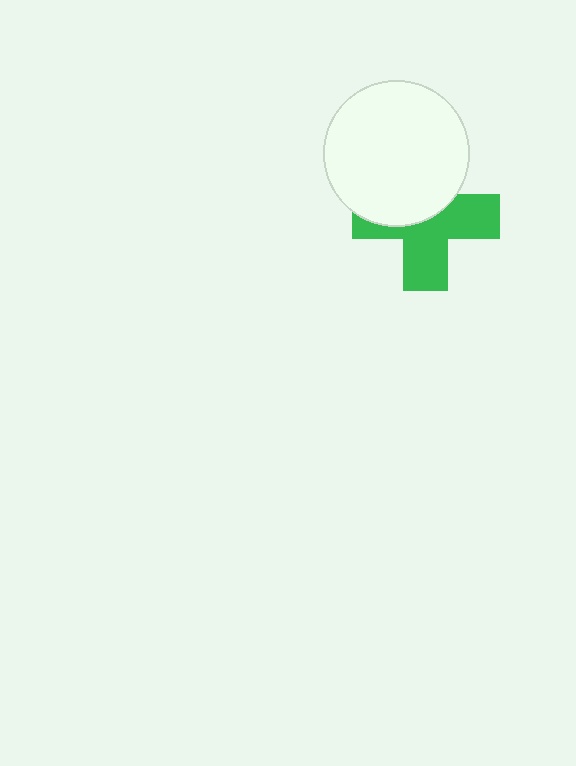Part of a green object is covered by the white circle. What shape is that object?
It is a cross.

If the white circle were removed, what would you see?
You would see the complete green cross.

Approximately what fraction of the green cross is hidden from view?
Roughly 44% of the green cross is hidden behind the white circle.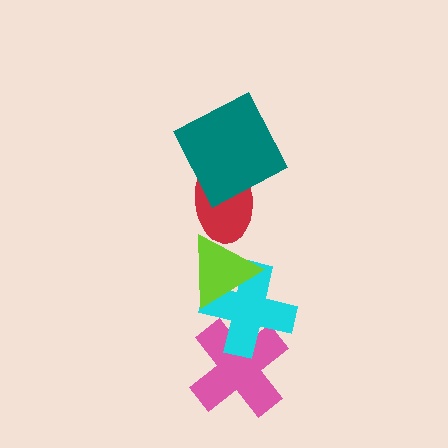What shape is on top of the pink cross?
The cyan cross is on top of the pink cross.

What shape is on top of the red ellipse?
The teal square is on top of the red ellipse.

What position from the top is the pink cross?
The pink cross is 5th from the top.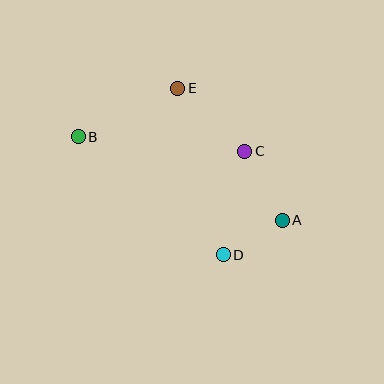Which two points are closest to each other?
Points A and D are closest to each other.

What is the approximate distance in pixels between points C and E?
The distance between C and E is approximately 92 pixels.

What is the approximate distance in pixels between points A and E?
The distance between A and E is approximately 168 pixels.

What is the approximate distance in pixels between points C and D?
The distance between C and D is approximately 106 pixels.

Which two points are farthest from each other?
Points A and B are farthest from each other.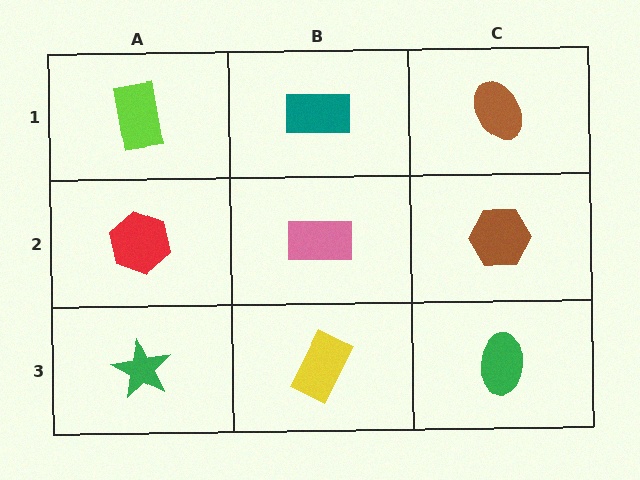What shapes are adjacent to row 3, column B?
A pink rectangle (row 2, column B), a green star (row 3, column A), a green ellipse (row 3, column C).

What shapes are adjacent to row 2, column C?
A brown ellipse (row 1, column C), a green ellipse (row 3, column C), a pink rectangle (row 2, column B).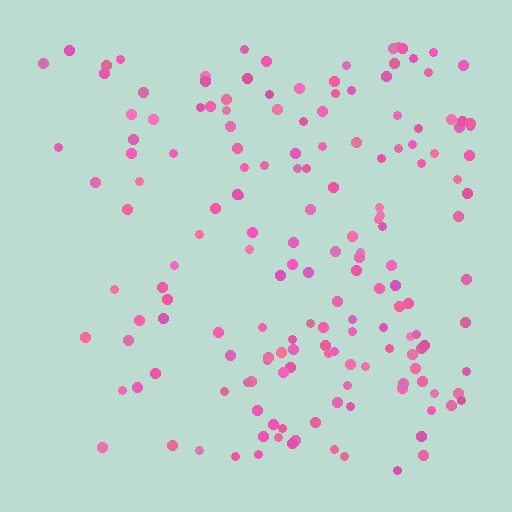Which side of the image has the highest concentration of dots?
The right.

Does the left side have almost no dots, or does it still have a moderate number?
Still a moderate number, just noticeably fewer than the right.